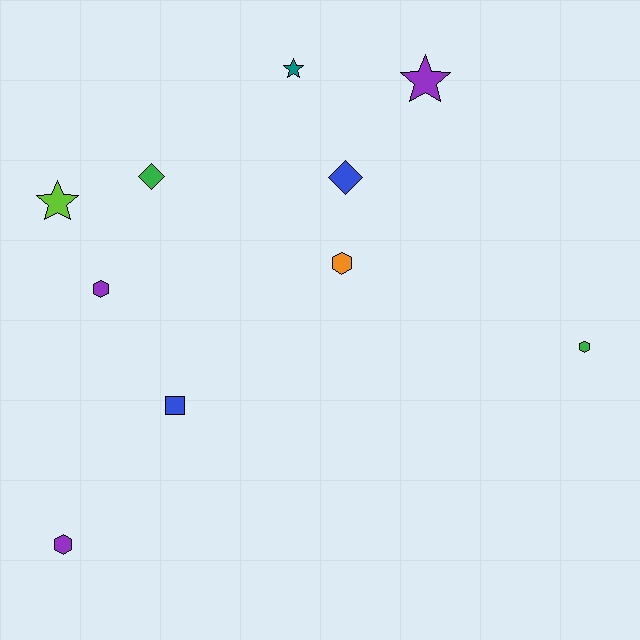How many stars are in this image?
There are 3 stars.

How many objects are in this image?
There are 10 objects.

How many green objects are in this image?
There are 2 green objects.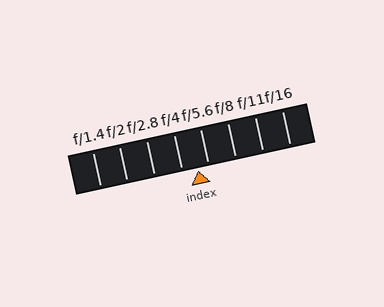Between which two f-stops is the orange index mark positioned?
The index mark is between f/4 and f/5.6.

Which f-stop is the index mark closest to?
The index mark is closest to f/5.6.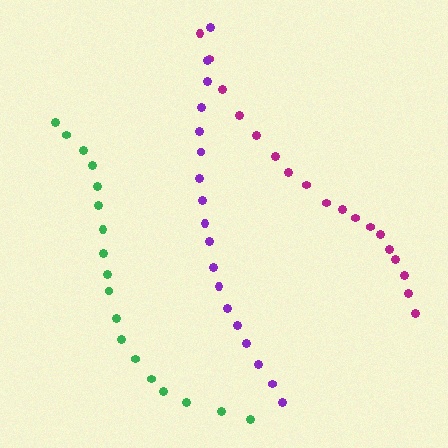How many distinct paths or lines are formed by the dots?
There are 3 distinct paths.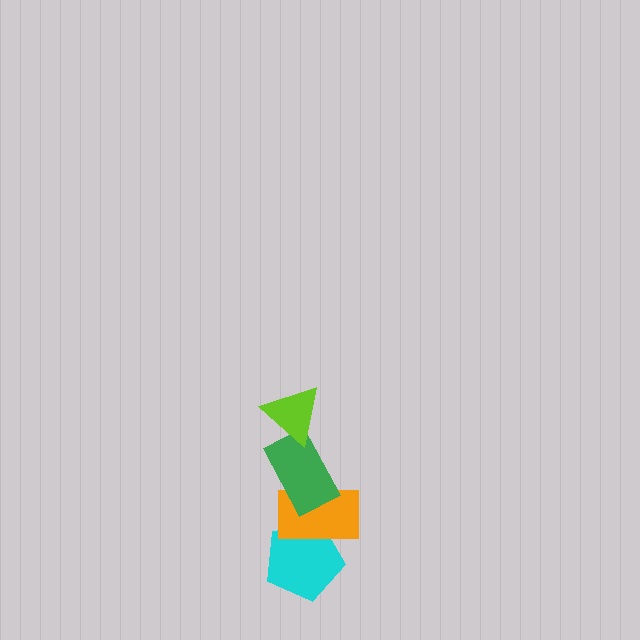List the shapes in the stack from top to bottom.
From top to bottom: the lime triangle, the green rectangle, the orange rectangle, the cyan pentagon.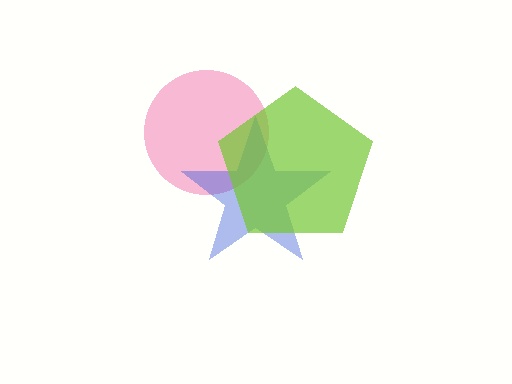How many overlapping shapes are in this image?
There are 3 overlapping shapes in the image.